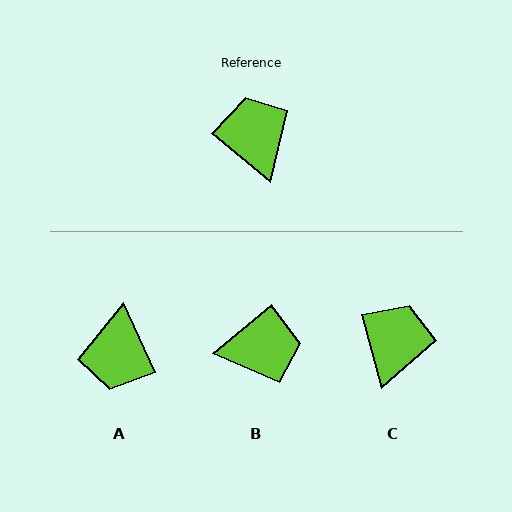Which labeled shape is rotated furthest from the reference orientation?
A, about 154 degrees away.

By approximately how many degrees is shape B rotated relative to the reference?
Approximately 100 degrees clockwise.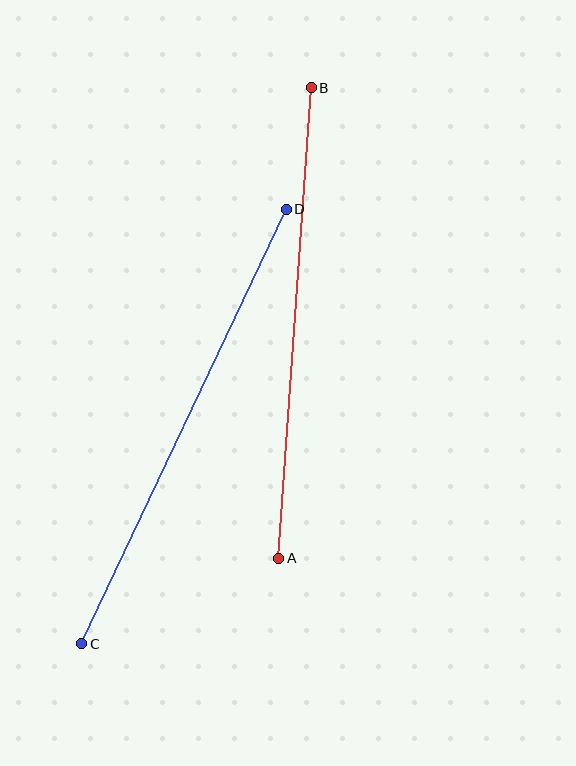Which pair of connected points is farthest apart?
Points C and D are farthest apart.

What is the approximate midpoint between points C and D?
The midpoint is at approximately (184, 427) pixels.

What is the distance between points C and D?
The distance is approximately 480 pixels.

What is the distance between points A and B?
The distance is approximately 472 pixels.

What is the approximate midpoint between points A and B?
The midpoint is at approximately (295, 323) pixels.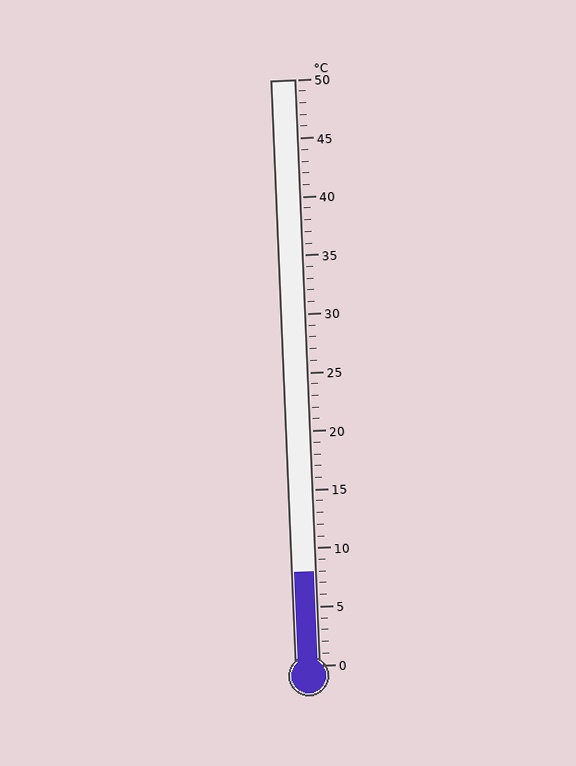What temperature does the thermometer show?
The thermometer shows approximately 8°C.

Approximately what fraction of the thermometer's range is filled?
The thermometer is filled to approximately 15% of its range.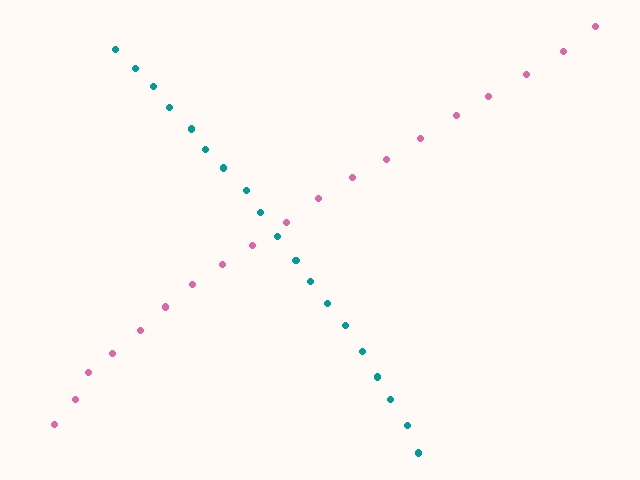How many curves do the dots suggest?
There are 2 distinct paths.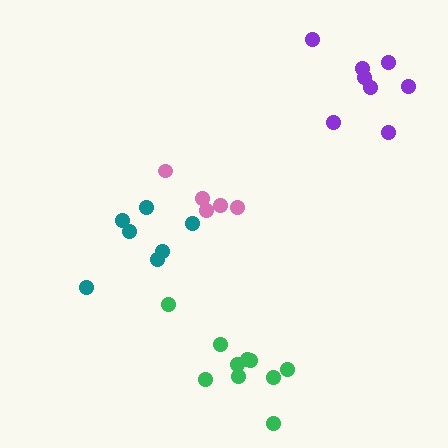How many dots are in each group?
Group 1: 10 dots, Group 2: 7 dots, Group 3: 8 dots, Group 4: 5 dots (30 total).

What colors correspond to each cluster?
The clusters are colored: green, teal, purple, pink.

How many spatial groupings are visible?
There are 4 spatial groupings.